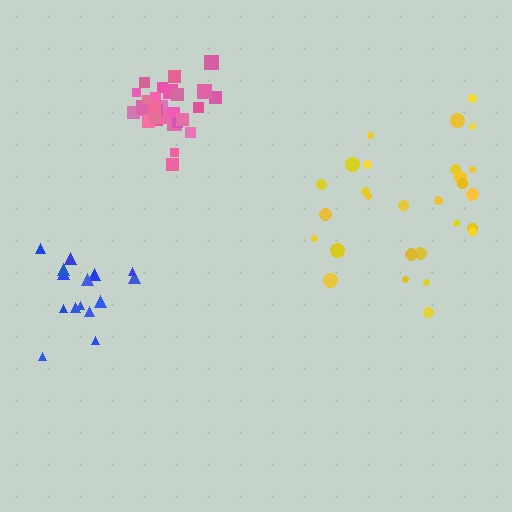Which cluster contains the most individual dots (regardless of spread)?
Pink (33).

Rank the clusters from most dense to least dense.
pink, blue, yellow.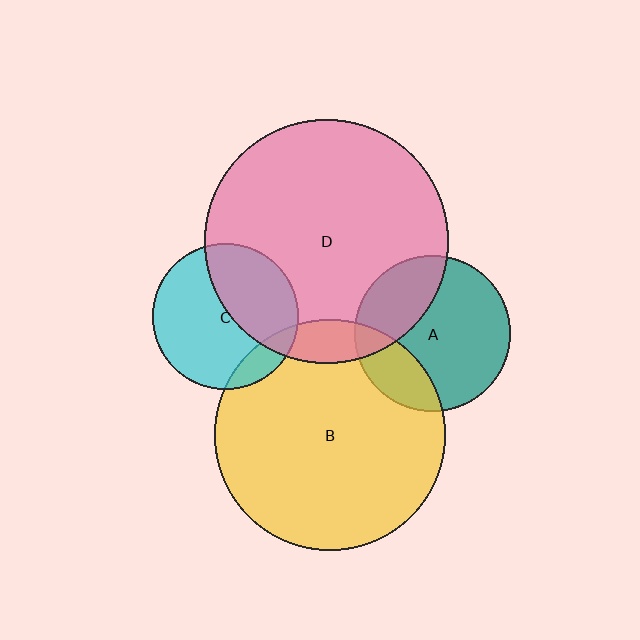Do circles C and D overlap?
Yes.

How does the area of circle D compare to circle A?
Approximately 2.4 times.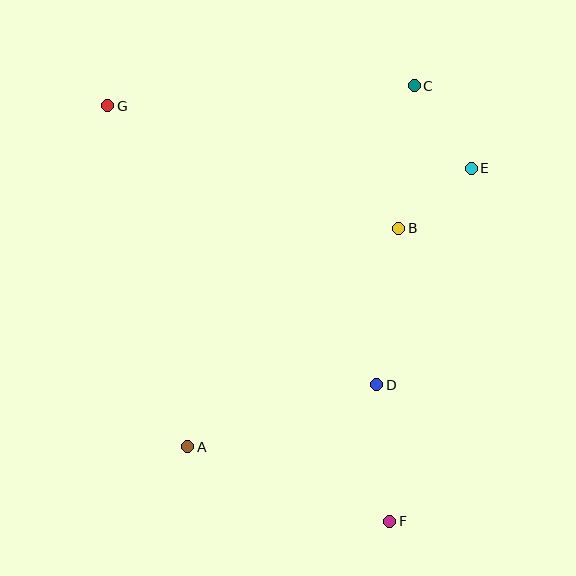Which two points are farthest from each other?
Points F and G are farthest from each other.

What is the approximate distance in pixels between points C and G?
The distance between C and G is approximately 307 pixels.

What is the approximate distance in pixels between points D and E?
The distance between D and E is approximately 236 pixels.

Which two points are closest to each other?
Points B and E are closest to each other.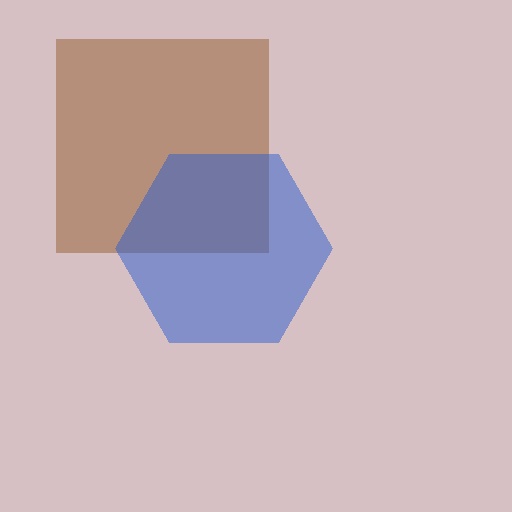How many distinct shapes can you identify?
There are 2 distinct shapes: a brown square, a blue hexagon.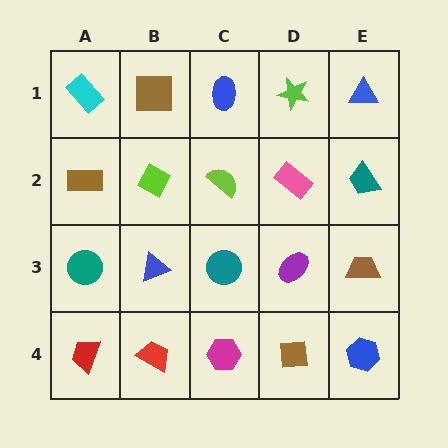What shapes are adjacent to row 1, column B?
A lime diamond (row 2, column B), a cyan rectangle (row 1, column A), a blue ellipse (row 1, column C).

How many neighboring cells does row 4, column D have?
3.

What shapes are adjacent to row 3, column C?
A lime semicircle (row 2, column C), a magenta hexagon (row 4, column C), a blue triangle (row 3, column B), a purple ellipse (row 3, column D).